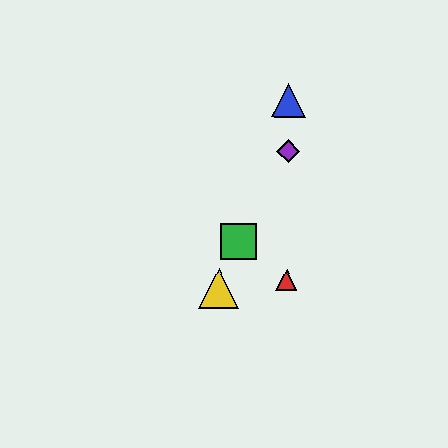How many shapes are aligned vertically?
3 shapes (the red triangle, the blue triangle, the purple diamond) are aligned vertically.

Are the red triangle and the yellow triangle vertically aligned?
No, the red triangle is at x≈287 and the yellow triangle is at x≈219.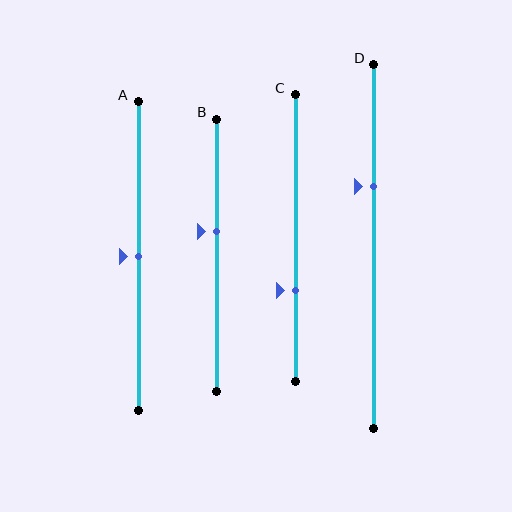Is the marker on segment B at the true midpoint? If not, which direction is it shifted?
No, the marker on segment B is shifted upward by about 9% of the segment length.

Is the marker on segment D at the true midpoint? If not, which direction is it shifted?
No, the marker on segment D is shifted upward by about 17% of the segment length.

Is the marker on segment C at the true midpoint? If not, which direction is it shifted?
No, the marker on segment C is shifted downward by about 18% of the segment length.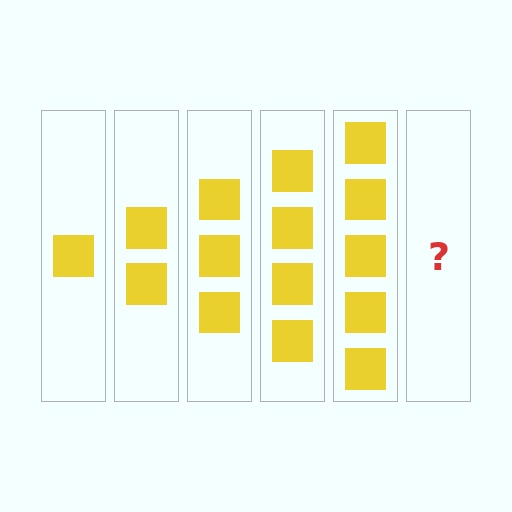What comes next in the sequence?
The next element should be 6 squares.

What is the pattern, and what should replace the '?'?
The pattern is that each step adds one more square. The '?' should be 6 squares.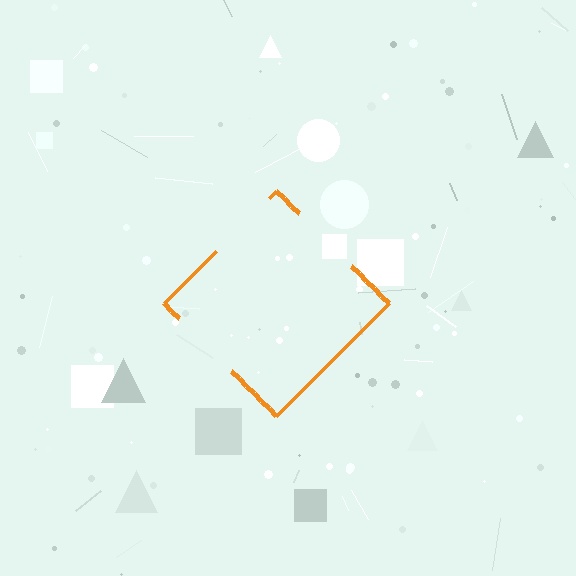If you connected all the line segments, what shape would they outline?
They would outline a diamond.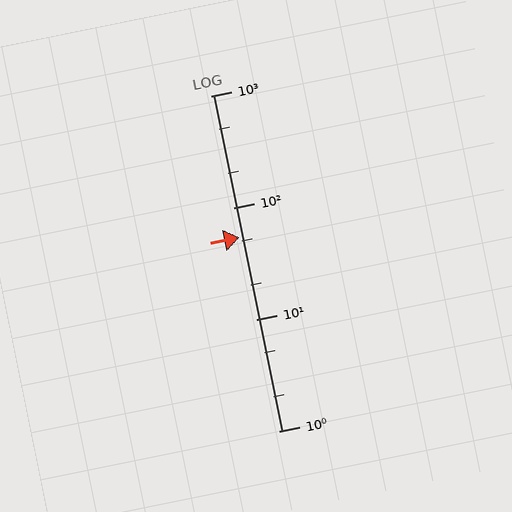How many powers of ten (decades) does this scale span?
The scale spans 3 decades, from 1 to 1000.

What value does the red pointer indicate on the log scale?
The pointer indicates approximately 54.